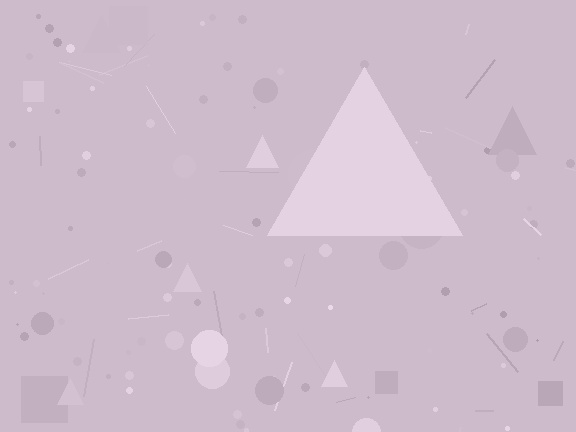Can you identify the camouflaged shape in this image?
The camouflaged shape is a triangle.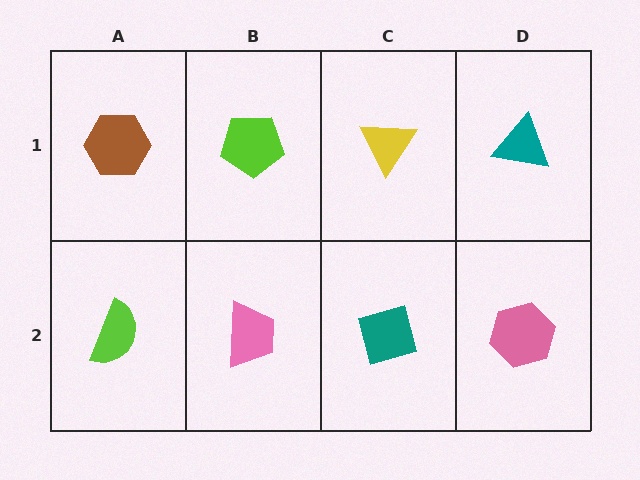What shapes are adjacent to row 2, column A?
A brown hexagon (row 1, column A), a pink trapezoid (row 2, column B).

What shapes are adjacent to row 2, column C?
A yellow triangle (row 1, column C), a pink trapezoid (row 2, column B), a pink hexagon (row 2, column D).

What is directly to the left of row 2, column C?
A pink trapezoid.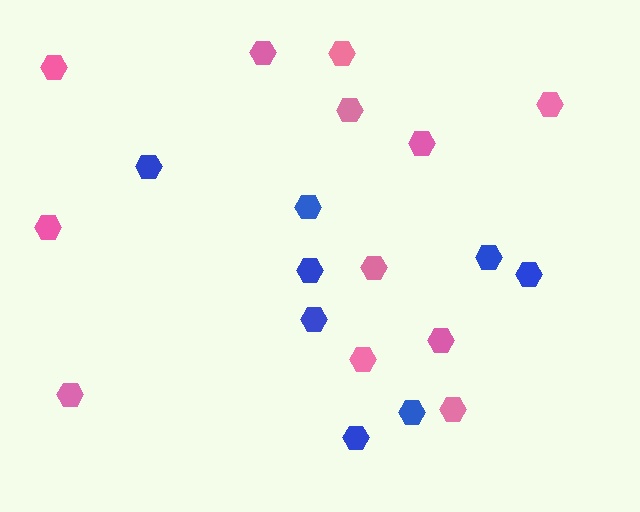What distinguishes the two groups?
There are 2 groups: one group of pink hexagons (12) and one group of blue hexagons (8).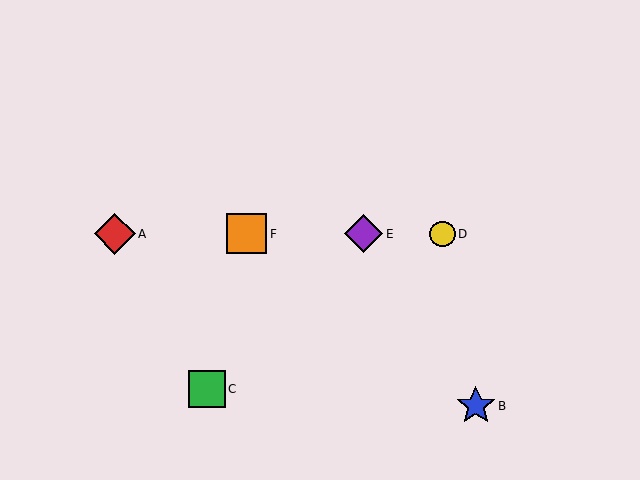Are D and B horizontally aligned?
No, D is at y≈234 and B is at y≈406.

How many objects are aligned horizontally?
4 objects (A, D, E, F) are aligned horizontally.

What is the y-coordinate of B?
Object B is at y≈406.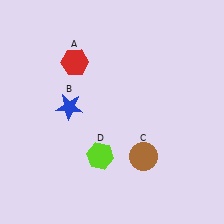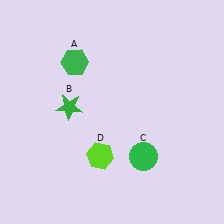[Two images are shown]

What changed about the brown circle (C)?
In Image 1, C is brown. In Image 2, it changed to green.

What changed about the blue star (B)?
In Image 1, B is blue. In Image 2, it changed to green.